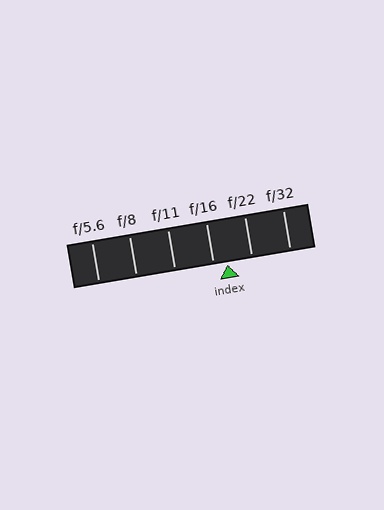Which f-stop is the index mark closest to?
The index mark is closest to f/16.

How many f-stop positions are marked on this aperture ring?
There are 6 f-stop positions marked.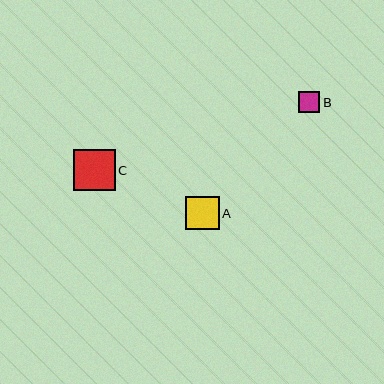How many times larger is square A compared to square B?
Square A is approximately 1.6 times the size of square B.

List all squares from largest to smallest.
From largest to smallest: C, A, B.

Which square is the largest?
Square C is the largest with a size of approximately 42 pixels.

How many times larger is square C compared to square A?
Square C is approximately 1.2 times the size of square A.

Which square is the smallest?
Square B is the smallest with a size of approximately 21 pixels.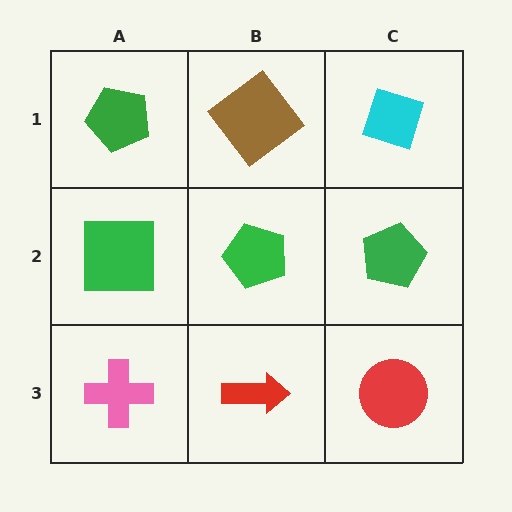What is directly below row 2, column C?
A red circle.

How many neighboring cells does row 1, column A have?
2.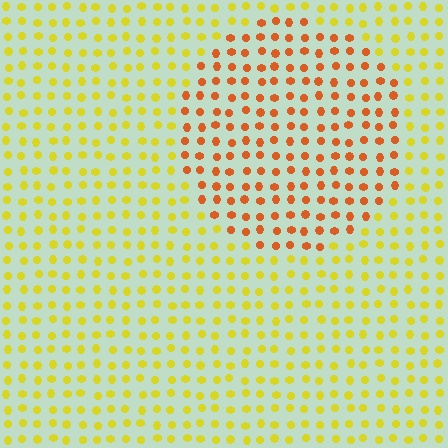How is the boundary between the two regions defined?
The boundary is defined purely by a slight shift in hue (about 40 degrees). Spacing, size, and orientation are identical on both sides.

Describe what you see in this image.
The image is filled with small yellow elements in a uniform arrangement. A circle-shaped region is visible where the elements are tinted to a slightly different hue, forming a subtle color boundary.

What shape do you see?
I see a circle.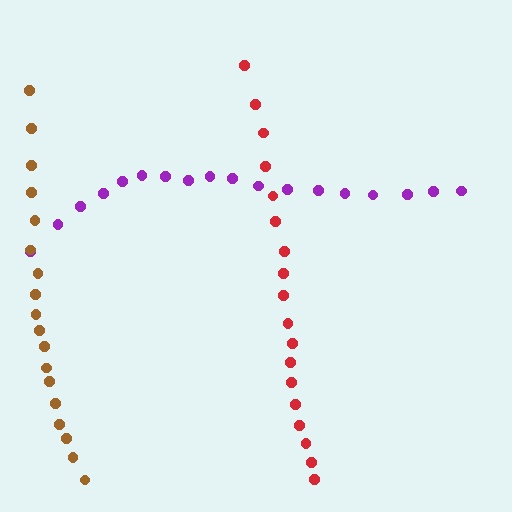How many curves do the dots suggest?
There are 3 distinct paths.